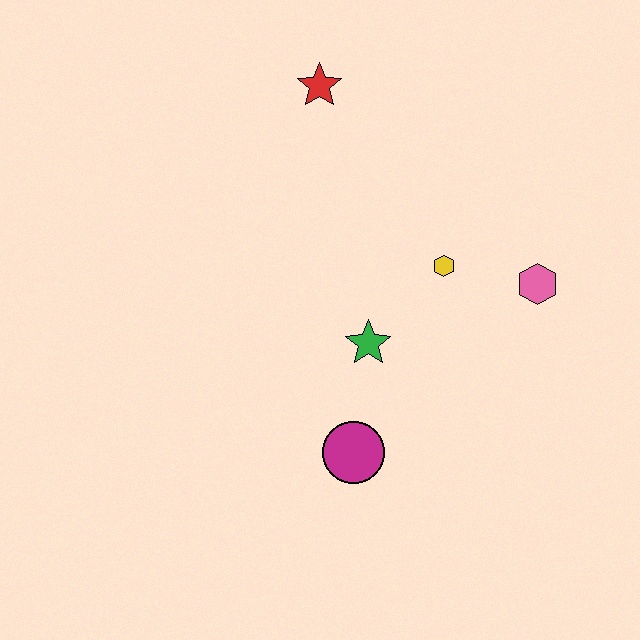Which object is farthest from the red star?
The magenta circle is farthest from the red star.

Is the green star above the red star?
No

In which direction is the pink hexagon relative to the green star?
The pink hexagon is to the right of the green star.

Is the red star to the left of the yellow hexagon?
Yes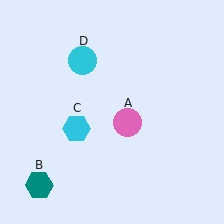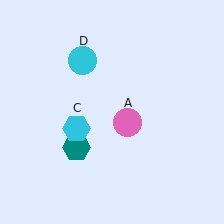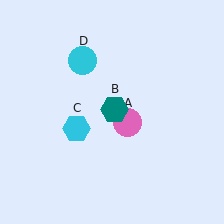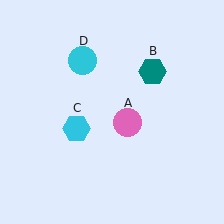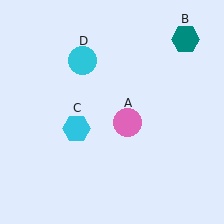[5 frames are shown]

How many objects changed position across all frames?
1 object changed position: teal hexagon (object B).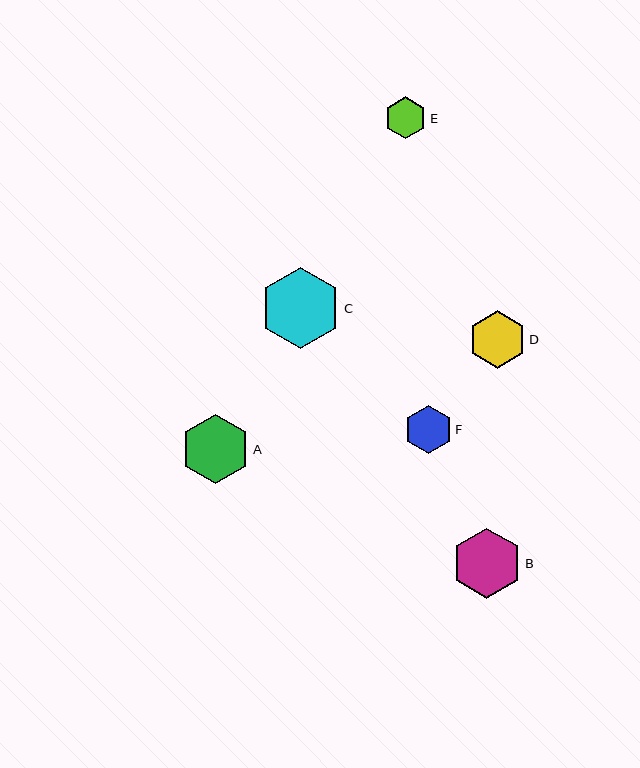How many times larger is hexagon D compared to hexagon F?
Hexagon D is approximately 1.2 times the size of hexagon F.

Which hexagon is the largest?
Hexagon C is the largest with a size of approximately 82 pixels.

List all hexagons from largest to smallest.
From largest to smallest: C, B, A, D, F, E.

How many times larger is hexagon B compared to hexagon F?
Hexagon B is approximately 1.5 times the size of hexagon F.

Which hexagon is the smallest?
Hexagon E is the smallest with a size of approximately 42 pixels.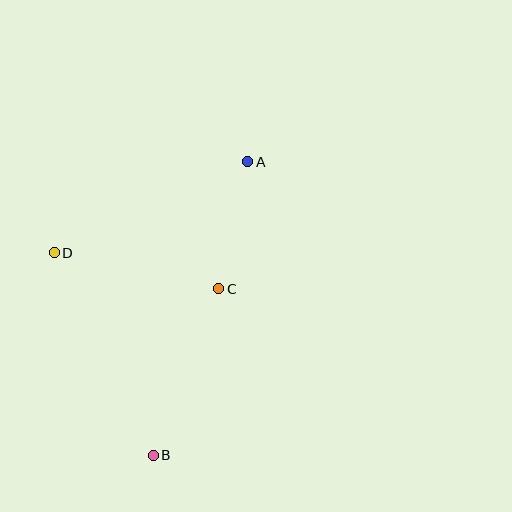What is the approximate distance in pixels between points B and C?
The distance between B and C is approximately 179 pixels.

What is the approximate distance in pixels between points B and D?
The distance between B and D is approximately 225 pixels.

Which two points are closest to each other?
Points A and C are closest to each other.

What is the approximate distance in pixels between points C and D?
The distance between C and D is approximately 168 pixels.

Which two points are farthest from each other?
Points A and B are farthest from each other.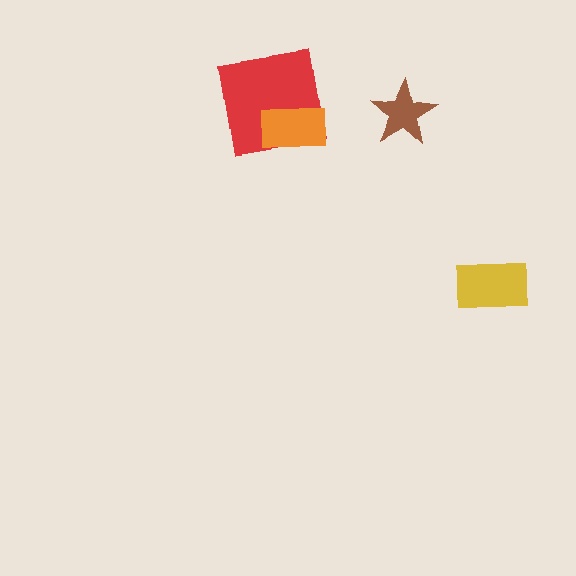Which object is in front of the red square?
The orange rectangle is in front of the red square.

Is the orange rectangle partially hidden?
No, no other shape covers it.